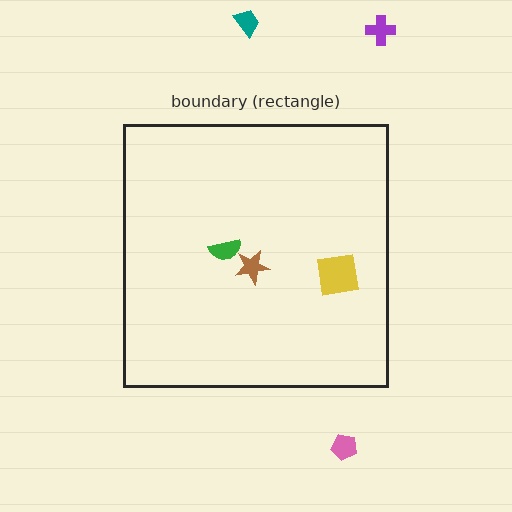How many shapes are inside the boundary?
3 inside, 3 outside.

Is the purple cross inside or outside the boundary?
Outside.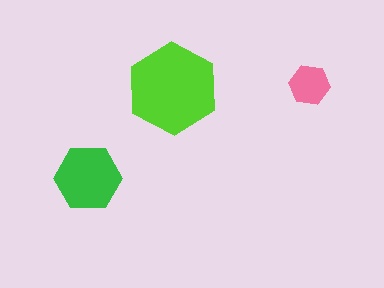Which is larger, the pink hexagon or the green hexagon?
The green one.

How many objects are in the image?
There are 3 objects in the image.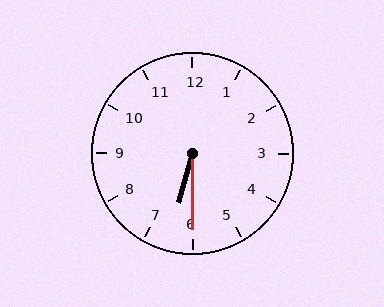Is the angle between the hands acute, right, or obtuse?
It is acute.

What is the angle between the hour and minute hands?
Approximately 15 degrees.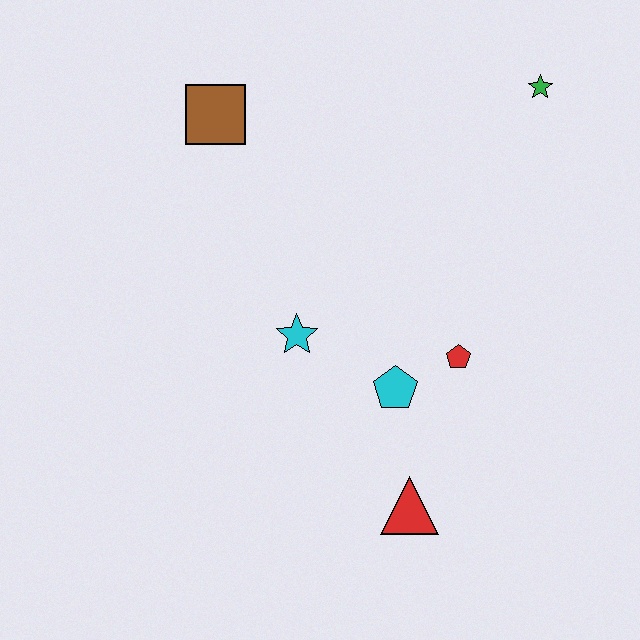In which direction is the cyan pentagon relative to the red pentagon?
The cyan pentagon is to the left of the red pentagon.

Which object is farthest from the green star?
The red triangle is farthest from the green star.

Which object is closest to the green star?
The red pentagon is closest to the green star.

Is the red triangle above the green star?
No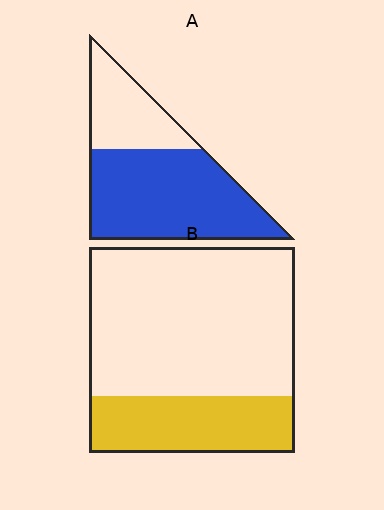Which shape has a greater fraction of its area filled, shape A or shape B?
Shape A.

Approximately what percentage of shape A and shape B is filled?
A is approximately 70% and B is approximately 30%.